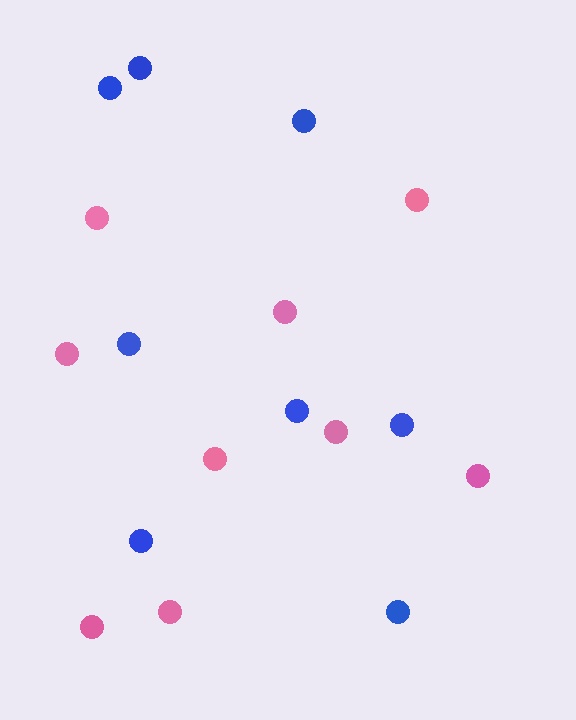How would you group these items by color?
There are 2 groups: one group of blue circles (8) and one group of pink circles (9).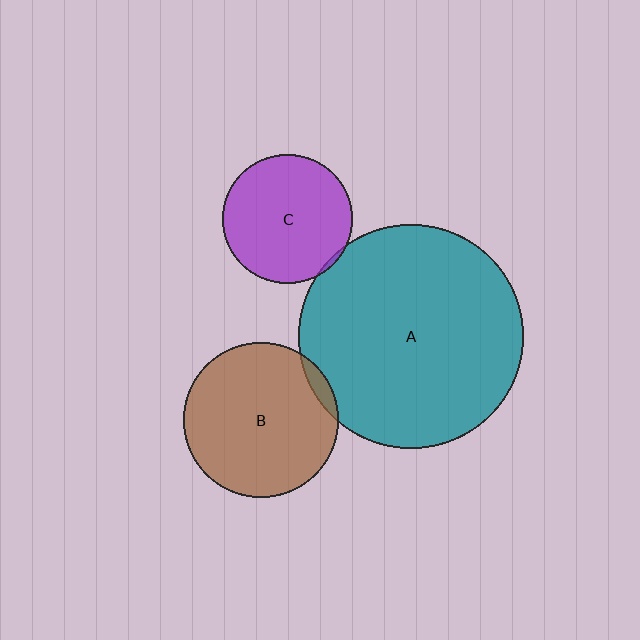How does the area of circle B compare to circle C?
Approximately 1.4 times.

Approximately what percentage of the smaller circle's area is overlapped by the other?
Approximately 5%.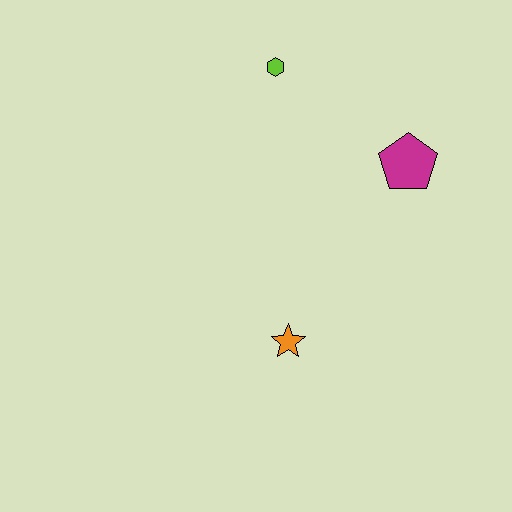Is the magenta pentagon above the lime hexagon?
No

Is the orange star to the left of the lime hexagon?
No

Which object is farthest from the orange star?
The lime hexagon is farthest from the orange star.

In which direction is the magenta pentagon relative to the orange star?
The magenta pentagon is above the orange star.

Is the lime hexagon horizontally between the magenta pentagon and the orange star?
No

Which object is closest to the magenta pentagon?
The lime hexagon is closest to the magenta pentagon.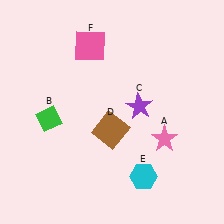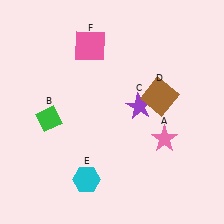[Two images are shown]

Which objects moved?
The objects that moved are: the brown square (D), the cyan hexagon (E).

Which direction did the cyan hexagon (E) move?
The cyan hexagon (E) moved left.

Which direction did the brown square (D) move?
The brown square (D) moved right.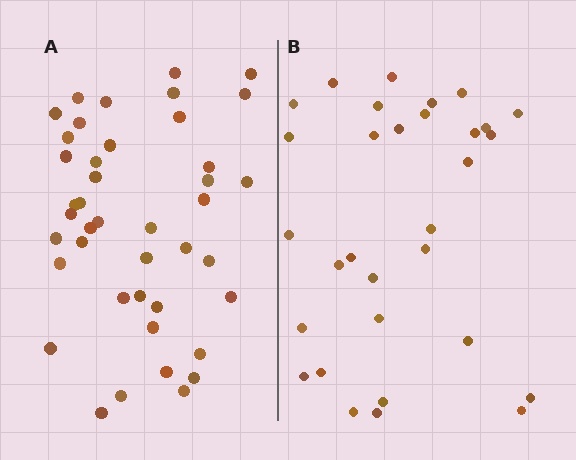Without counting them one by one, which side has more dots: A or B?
Region A (the left region) has more dots.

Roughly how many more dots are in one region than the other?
Region A has roughly 12 or so more dots than region B.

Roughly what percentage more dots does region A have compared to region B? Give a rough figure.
About 35% more.